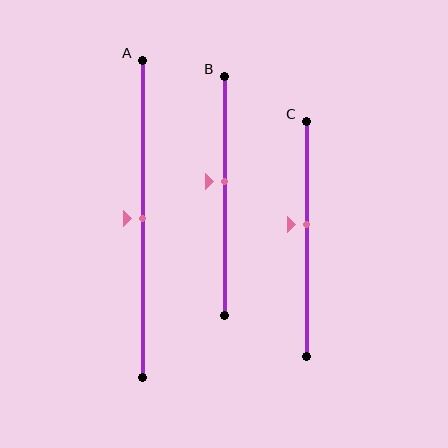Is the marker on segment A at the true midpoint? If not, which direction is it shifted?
Yes, the marker on segment A is at the true midpoint.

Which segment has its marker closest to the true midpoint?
Segment A has its marker closest to the true midpoint.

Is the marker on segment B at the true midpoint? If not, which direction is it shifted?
No, the marker on segment B is shifted upward by about 6% of the segment length.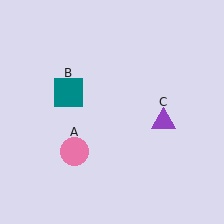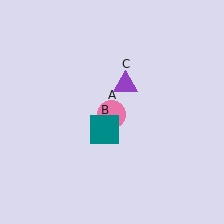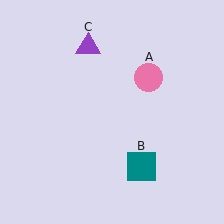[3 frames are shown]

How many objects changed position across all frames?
3 objects changed position: pink circle (object A), teal square (object B), purple triangle (object C).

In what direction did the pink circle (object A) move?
The pink circle (object A) moved up and to the right.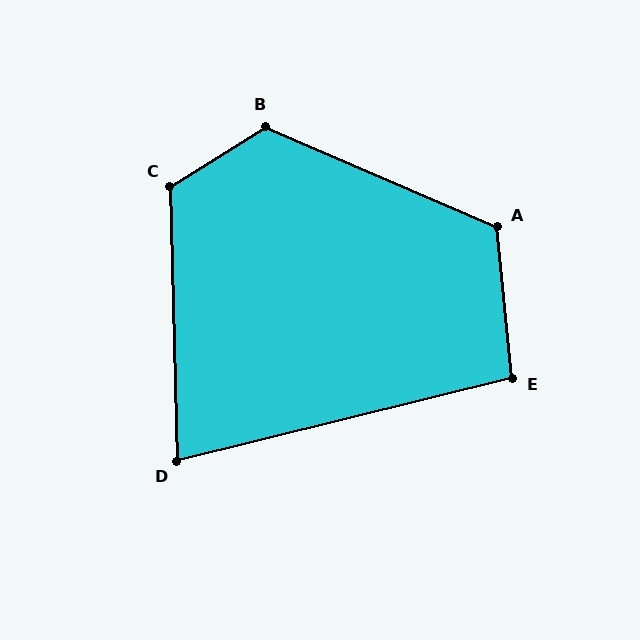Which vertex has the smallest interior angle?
D, at approximately 78 degrees.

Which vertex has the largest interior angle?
B, at approximately 125 degrees.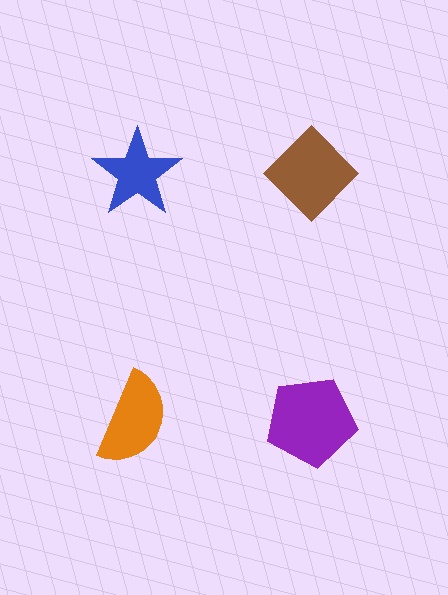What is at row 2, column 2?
A purple pentagon.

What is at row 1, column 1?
A blue star.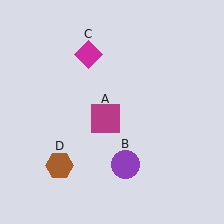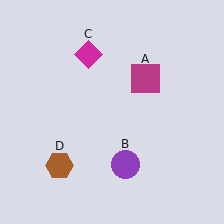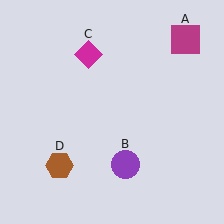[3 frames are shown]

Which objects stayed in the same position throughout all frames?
Purple circle (object B) and magenta diamond (object C) and brown hexagon (object D) remained stationary.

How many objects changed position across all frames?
1 object changed position: magenta square (object A).